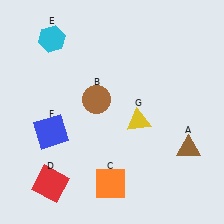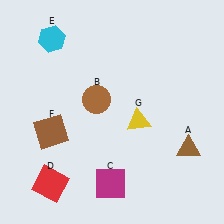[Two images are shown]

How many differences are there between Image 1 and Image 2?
There are 2 differences between the two images.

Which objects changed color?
C changed from orange to magenta. F changed from blue to brown.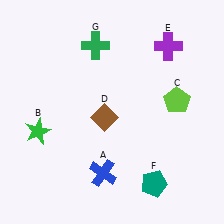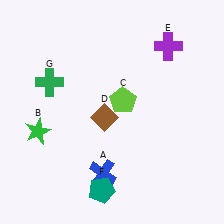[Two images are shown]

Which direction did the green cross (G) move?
The green cross (G) moved left.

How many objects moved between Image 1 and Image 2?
3 objects moved between the two images.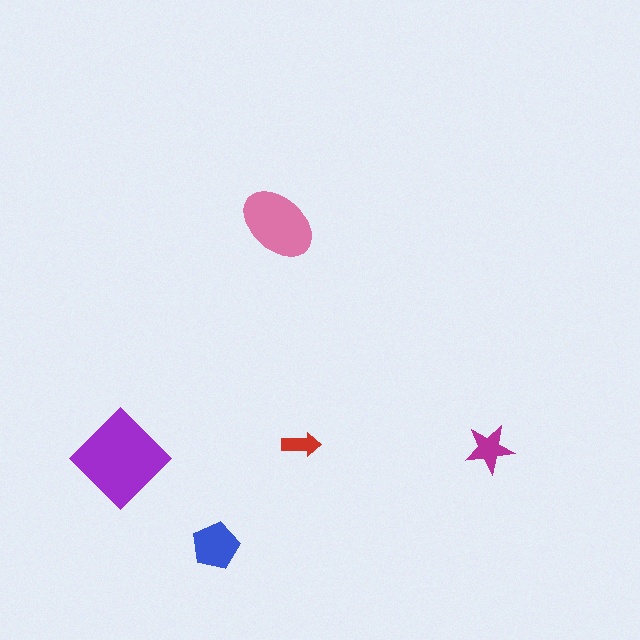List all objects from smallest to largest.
The red arrow, the magenta star, the blue pentagon, the pink ellipse, the purple diamond.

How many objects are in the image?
There are 5 objects in the image.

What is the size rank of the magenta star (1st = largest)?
4th.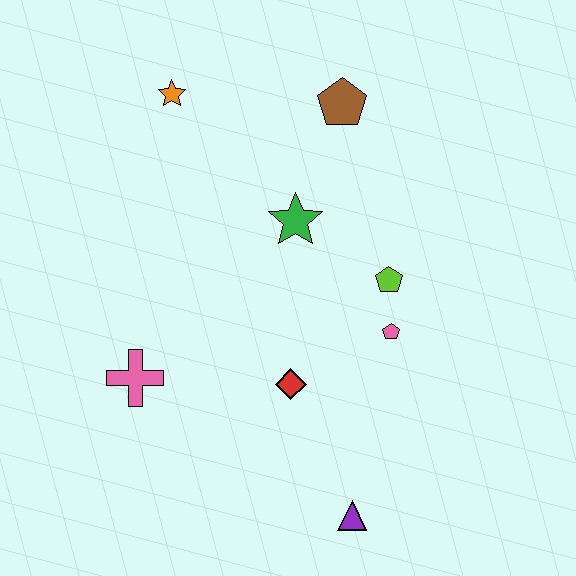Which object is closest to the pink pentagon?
The lime pentagon is closest to the pink pentagon.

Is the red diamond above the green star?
No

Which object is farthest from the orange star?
The purple triangle is farthest from the orange star.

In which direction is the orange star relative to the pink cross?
The orange star is above the pink cross.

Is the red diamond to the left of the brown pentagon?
Yes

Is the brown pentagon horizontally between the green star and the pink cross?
No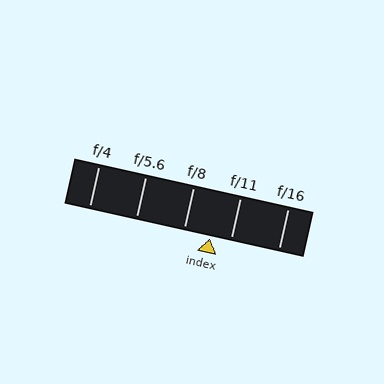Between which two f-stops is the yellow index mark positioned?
The index mark is between f/8 and f/11.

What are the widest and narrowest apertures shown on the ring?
The widest aperture shown is f/4 and the narrowest is f/16.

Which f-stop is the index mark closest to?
The index mark is closest to f/11.